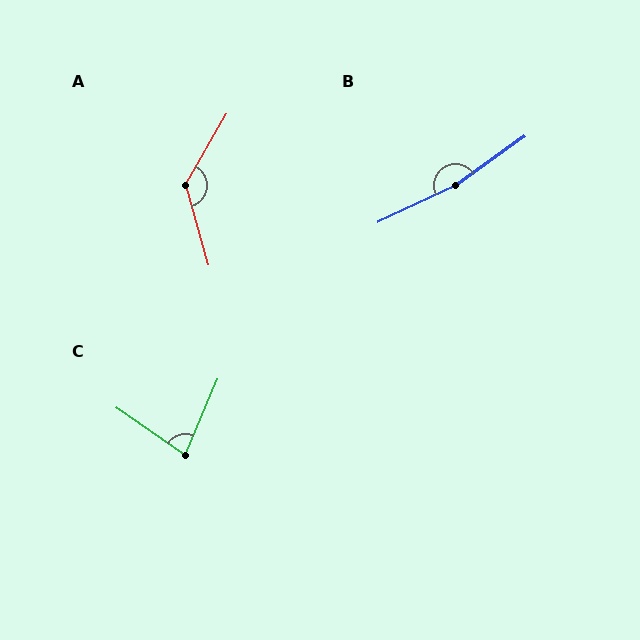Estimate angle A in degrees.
Approximately 134 degrees.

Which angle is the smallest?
C, at approximately 79 degrees.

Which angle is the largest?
B, at approximately 170 degrees.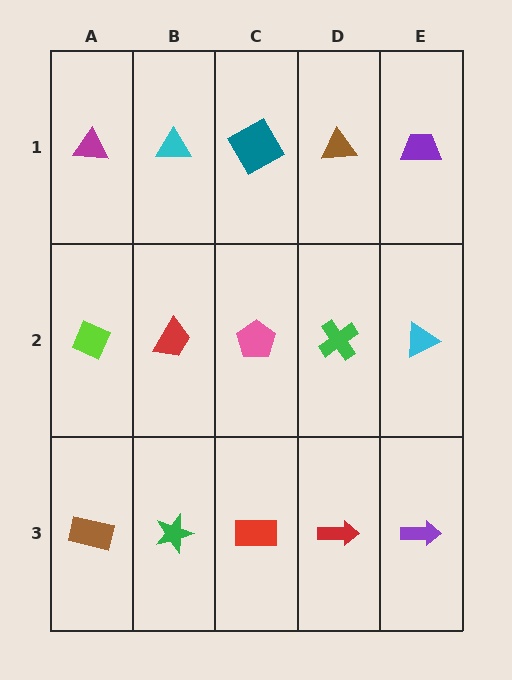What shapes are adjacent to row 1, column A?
A lime diamond (row 2, column A), a cyan triangle (row 1, column B).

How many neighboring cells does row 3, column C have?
3.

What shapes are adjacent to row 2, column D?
A brown triangle (row 1, column D), a red arrow (row 3, column D), a pink pentagon (row 2, column C), a cyan triangle (row 2, column E).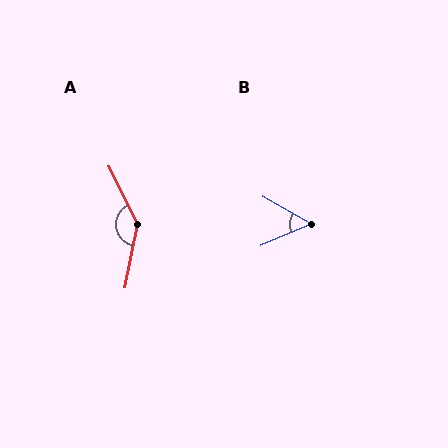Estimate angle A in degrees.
Approximately 142 degrees.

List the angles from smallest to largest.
B (53°), A (142°).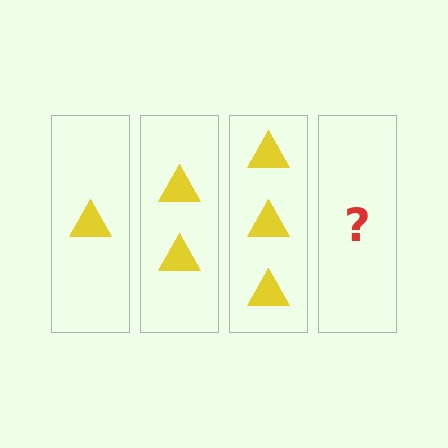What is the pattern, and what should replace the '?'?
The pattern is that each step adds one more triangle. The '?' should be 4 triangles.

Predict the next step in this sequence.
The next step is 4 triangles.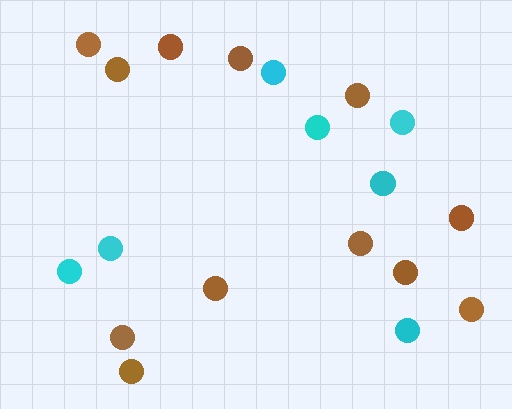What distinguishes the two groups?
There are 2 groups: one group of cyan circles (7) and one group of brown circles (12).